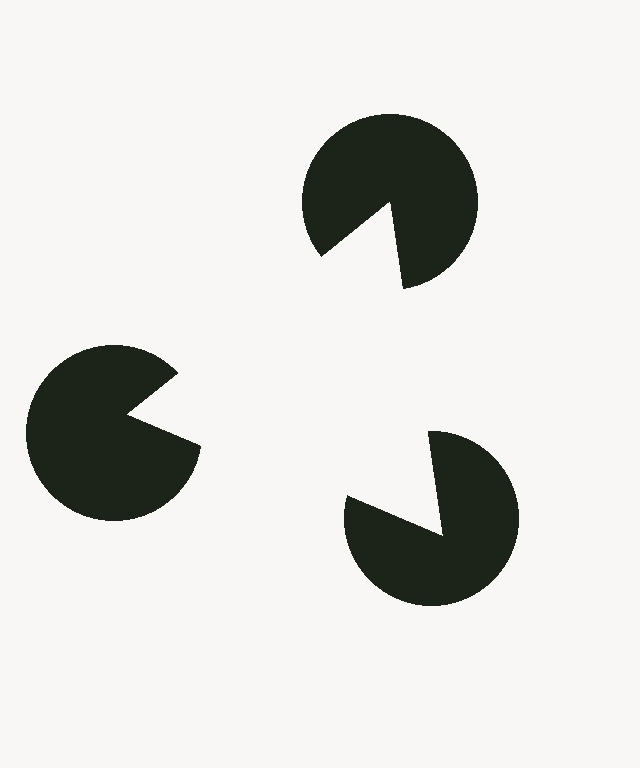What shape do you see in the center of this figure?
An illusory triangle — its edges are inferred from the aligned wedge cuts in the pac-man discs, not physically drawn.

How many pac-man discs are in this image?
There are 3 — one at each vertex of the illusory triangle.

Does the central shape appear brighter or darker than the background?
It typically appears slightly brighter than the background, even though no actual brightness change is drawn.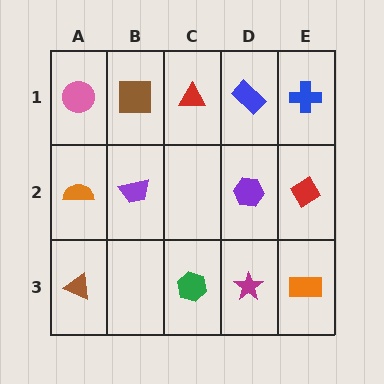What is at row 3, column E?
An orange rectangle.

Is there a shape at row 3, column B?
No, that cell is empty.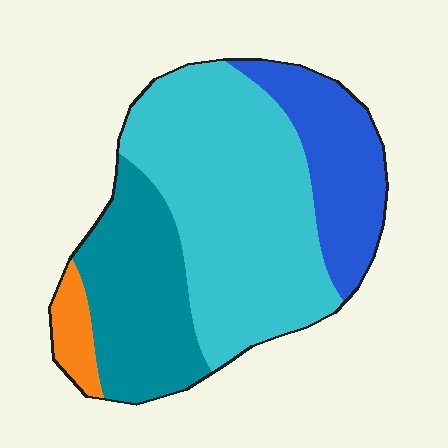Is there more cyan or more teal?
Cyan.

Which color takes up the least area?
Orange, at roughly 5%.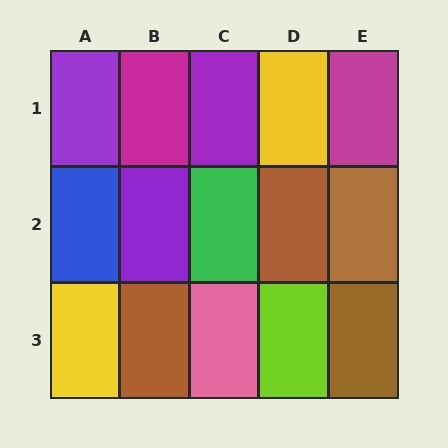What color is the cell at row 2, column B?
Purple.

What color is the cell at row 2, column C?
Green.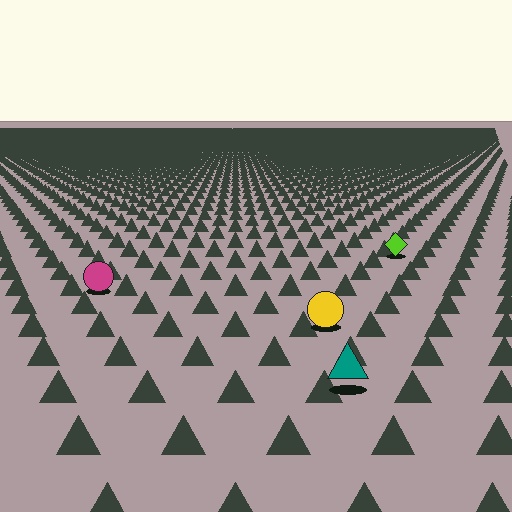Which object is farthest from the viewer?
The lime diamond is farthest from the viewer. It appears smaller and the ground texture around it is denser.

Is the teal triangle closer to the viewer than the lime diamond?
Yes. The teal triangle is closer — you can tell from the texture gradient: the ground texture is coarser near it.